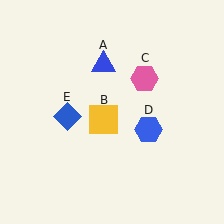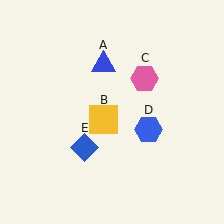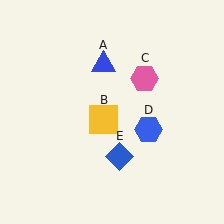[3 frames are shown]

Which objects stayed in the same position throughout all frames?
Blue triangle (object A) and yellow square (object B) and pink hexagon (object C) and blue hexagon (object D) remained stationary.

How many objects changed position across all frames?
1 object changed position: blue diamond (object E).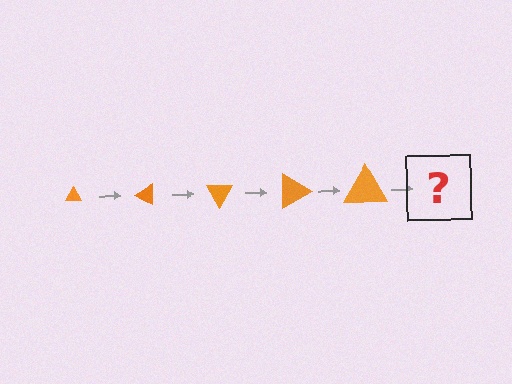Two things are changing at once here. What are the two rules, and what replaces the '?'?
The two rules are that the triangle grows larger each step and it rotates 30 degrees each step. The '?' should be a triangle, larger than the previous one and rotated 150 degrees from the start.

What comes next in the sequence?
The next element should be a triangle, larger than the previous one and rotated 150 degrees from the start.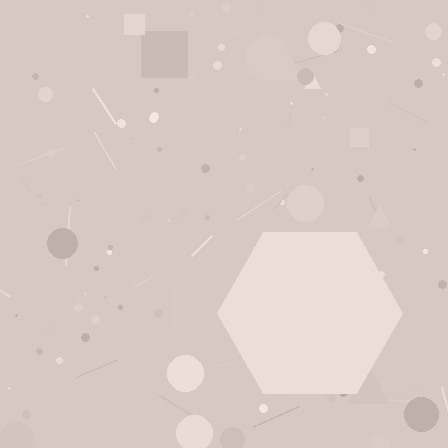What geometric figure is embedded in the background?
A hexagon is embedded in the background.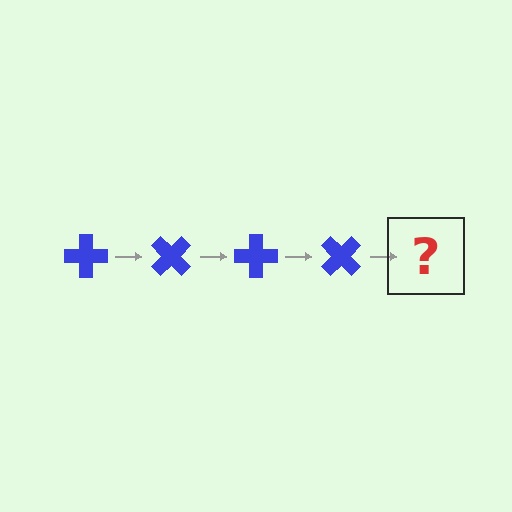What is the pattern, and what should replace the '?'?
The pattern is that the cross rotates 45 degrees each step. The '?' should be a blue cross rotated 180 degrees.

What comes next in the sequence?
The next element should be a blue cross rotated 180 degrees.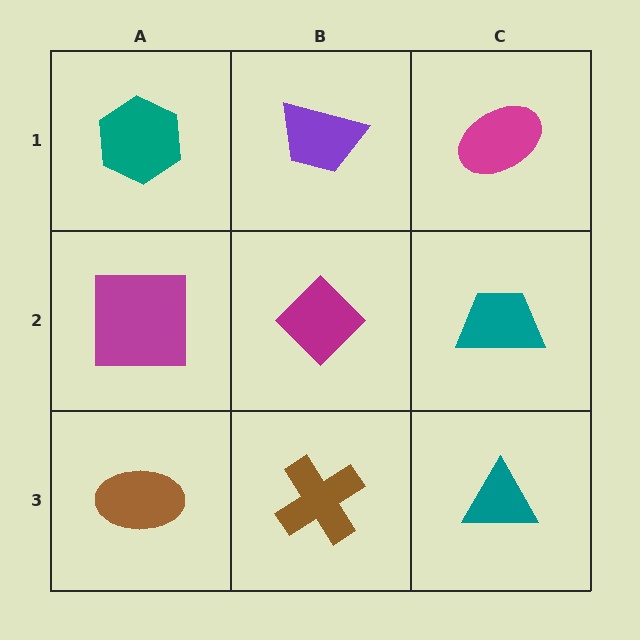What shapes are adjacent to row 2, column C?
A magenta ellipse (row 1, column C), a teal triangle (row 3, column C), a magenta diamond (row 2, column B).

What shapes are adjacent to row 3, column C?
A teal trapezoid (row 2, column C), a brown cross (row 3, column B).